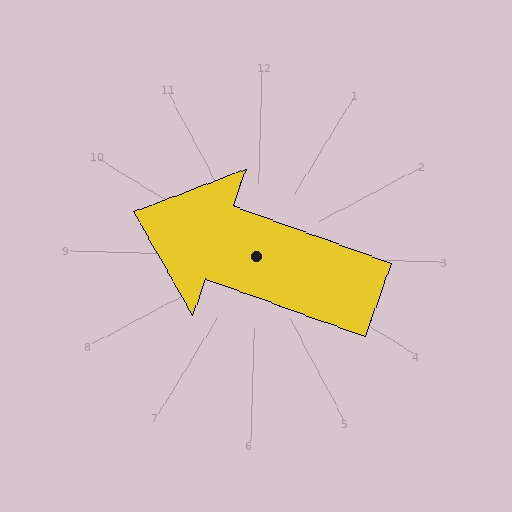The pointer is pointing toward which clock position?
Roughly 10 o'clock.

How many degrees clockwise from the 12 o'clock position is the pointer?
Approximately 288 degrees.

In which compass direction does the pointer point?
West.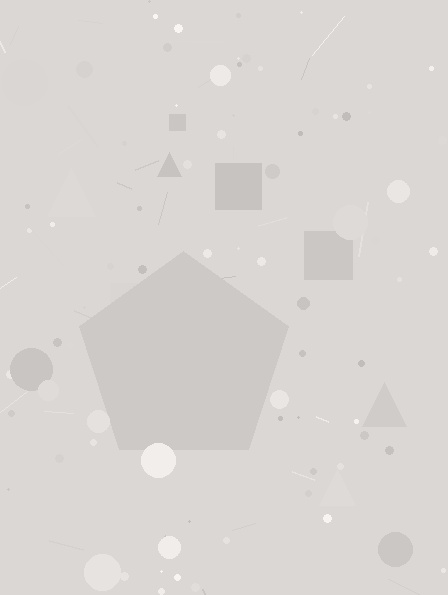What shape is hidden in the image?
A pentagon is hidden in the image.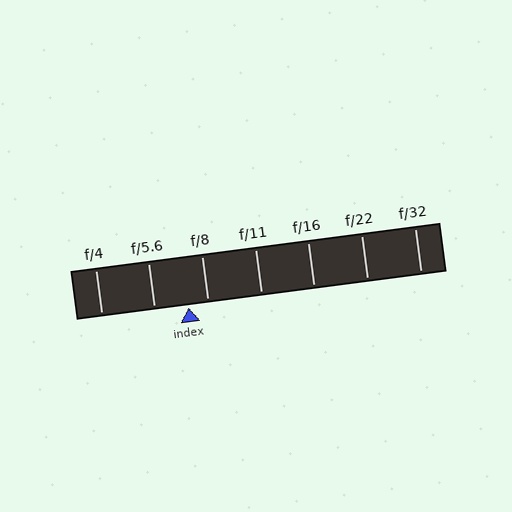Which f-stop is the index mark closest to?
The index mark is closest to f/8.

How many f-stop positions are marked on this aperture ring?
There are 7 f-stop positions marked.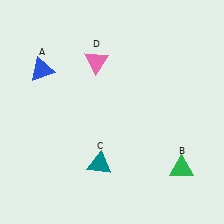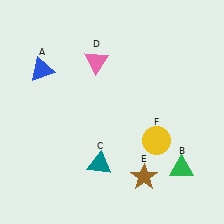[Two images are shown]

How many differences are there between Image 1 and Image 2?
There are 2 differences between the two images.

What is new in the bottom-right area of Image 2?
A yellow circle (F) was added in the bottom-right area of Image 2.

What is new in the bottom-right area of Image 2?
A brown star (E) was added in the bottom-right area of Image 2.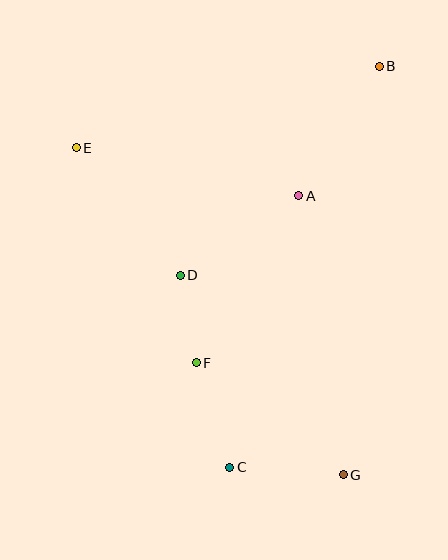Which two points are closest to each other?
Points D and F are closest to each other.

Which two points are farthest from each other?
Points B and C are farthest from each other.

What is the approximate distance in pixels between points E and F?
The distance between E and F is approximately 246 pixels.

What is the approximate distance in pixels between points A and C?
The distance between A and C is approximately 280 pixels.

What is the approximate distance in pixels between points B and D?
The distance between B and D is approximately 289 pixels.